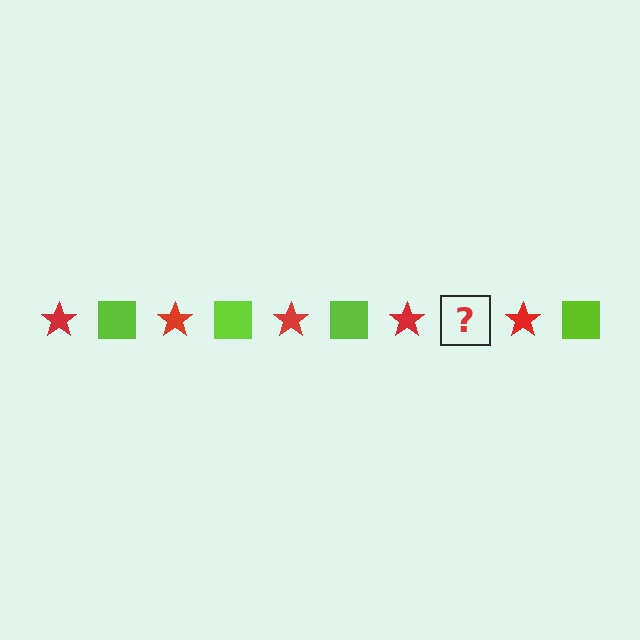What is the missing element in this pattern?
The missing element is a lime square.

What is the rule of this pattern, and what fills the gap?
The rule is that the pattern alternates between red star and lime square. The gap should be filled with a lime square.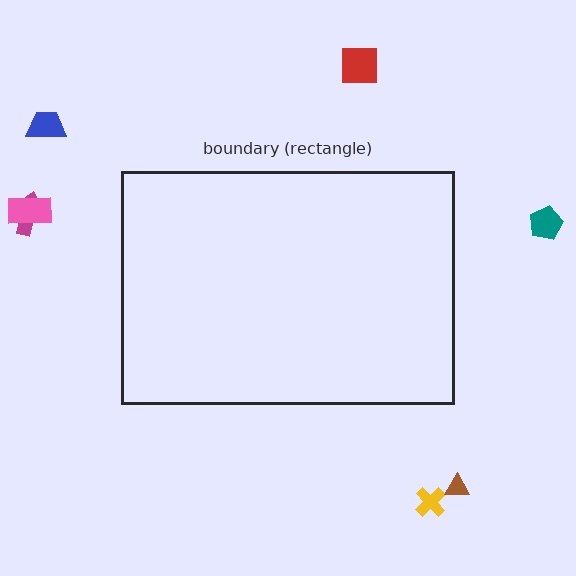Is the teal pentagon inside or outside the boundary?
Outside.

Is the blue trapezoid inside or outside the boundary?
Outside.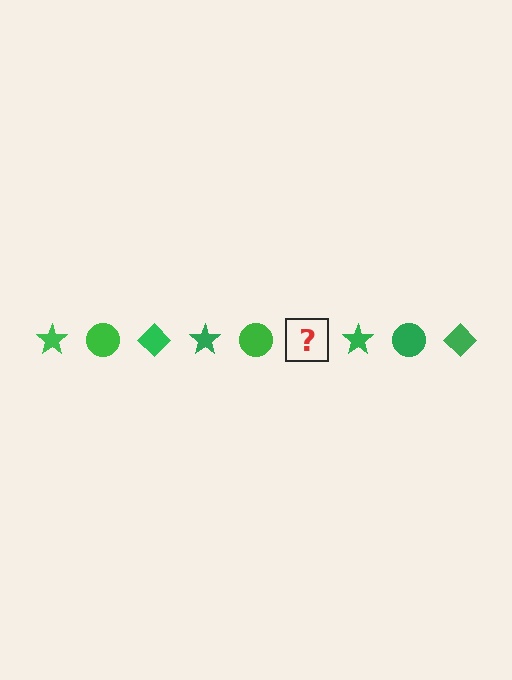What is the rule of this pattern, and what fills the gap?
The rule is that the pattern cycles through star, circle, diamond shapes in green. The gap should be filled with a green diamond.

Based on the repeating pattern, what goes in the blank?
The blank should be a green diamond.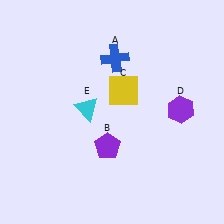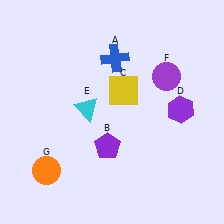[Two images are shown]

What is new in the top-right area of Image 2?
A purple circle (F) was added in the top-right area of Image 2.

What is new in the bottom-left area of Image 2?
An orange circle (G) was added in the bottom-left area of Image 2.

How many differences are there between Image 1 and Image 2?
There are 2 differences between the two images.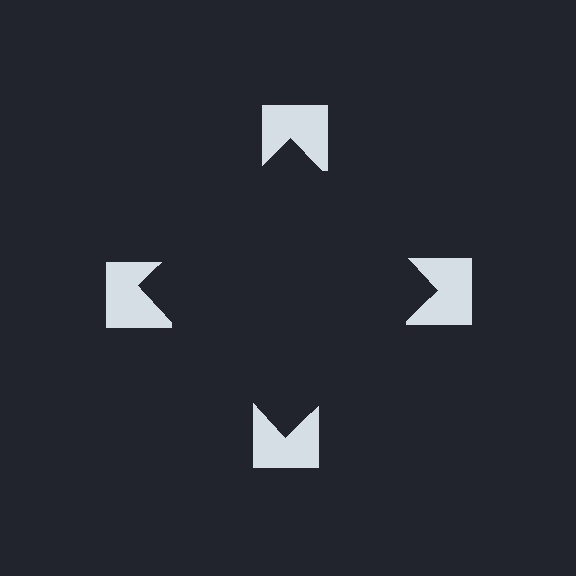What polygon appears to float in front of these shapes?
An illusory square — its edges are inferred from the aligned wedge cuts in the notched squares, not physically drawn.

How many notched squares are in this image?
There are 4 — one at each vertex of the illusory square.